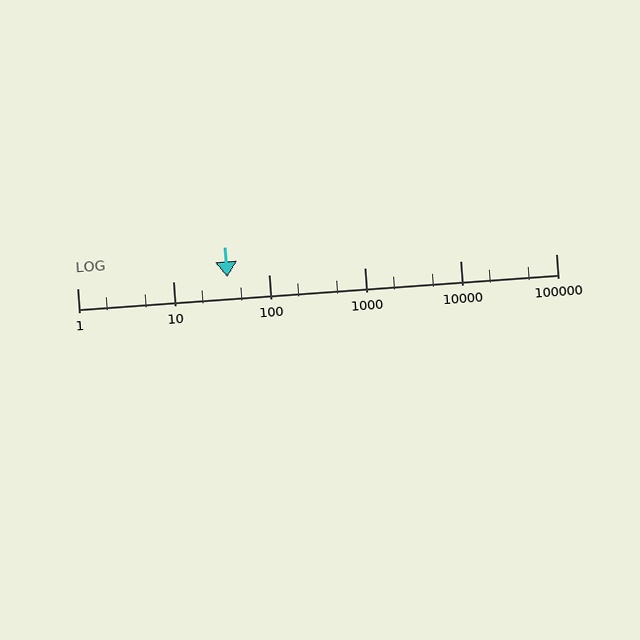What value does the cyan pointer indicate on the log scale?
The pointer indicates approximately 37.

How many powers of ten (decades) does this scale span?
The scale spans 5 decades, from 1 to 100000.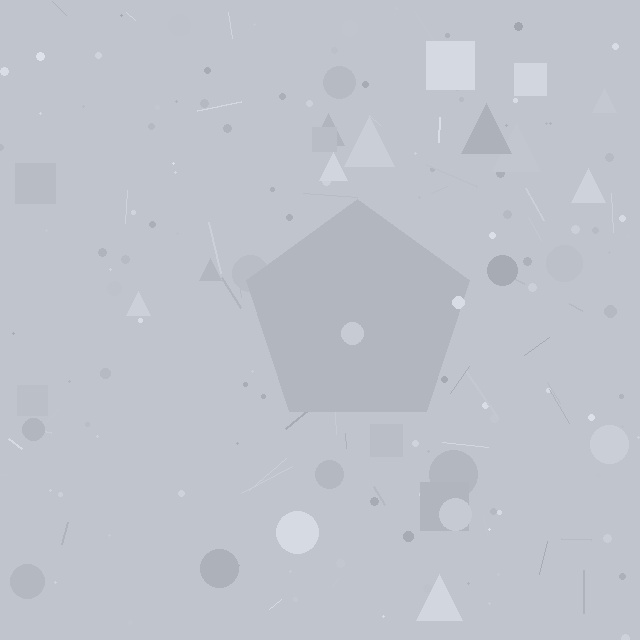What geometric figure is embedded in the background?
A pentagon is embedded in the background.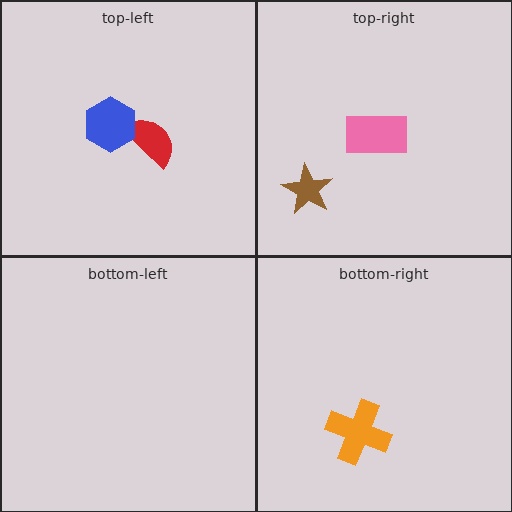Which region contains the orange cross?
The bottom-right region.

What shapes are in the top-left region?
The red semicircle, the blue hexagon.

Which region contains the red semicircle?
The top-left region.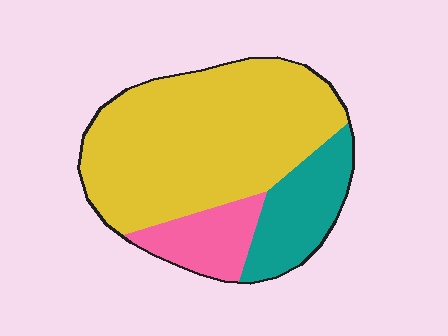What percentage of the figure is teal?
Teal covers 19% of the figure.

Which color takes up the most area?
Yellow, at roughly 65%.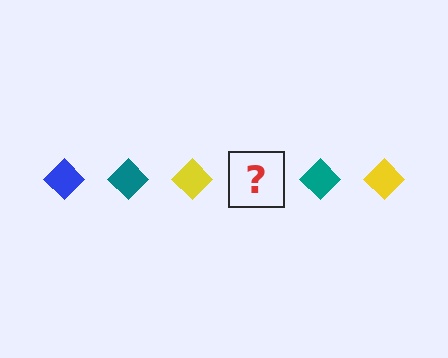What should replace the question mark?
The question mark should be replaced with a blue diamond.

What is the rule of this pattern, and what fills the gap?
The rule is that the pattern cycles through blue, teal, yellow diamonds. The gap should be filled with a blue diamond.